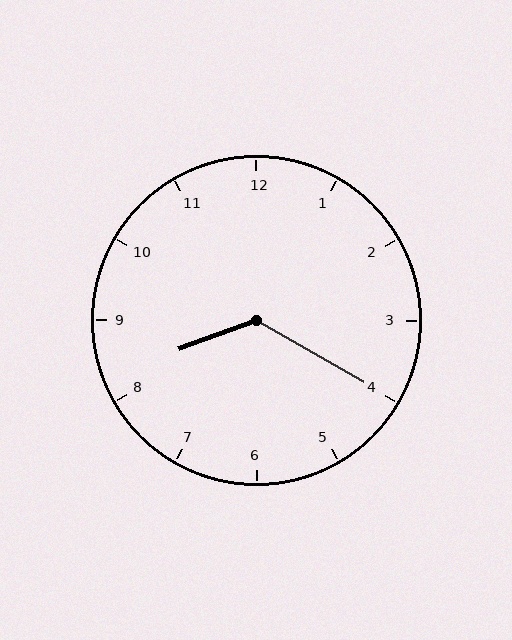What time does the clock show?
8:20.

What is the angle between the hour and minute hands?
Approximately 130 degrees.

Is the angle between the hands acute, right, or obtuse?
It is obtuse.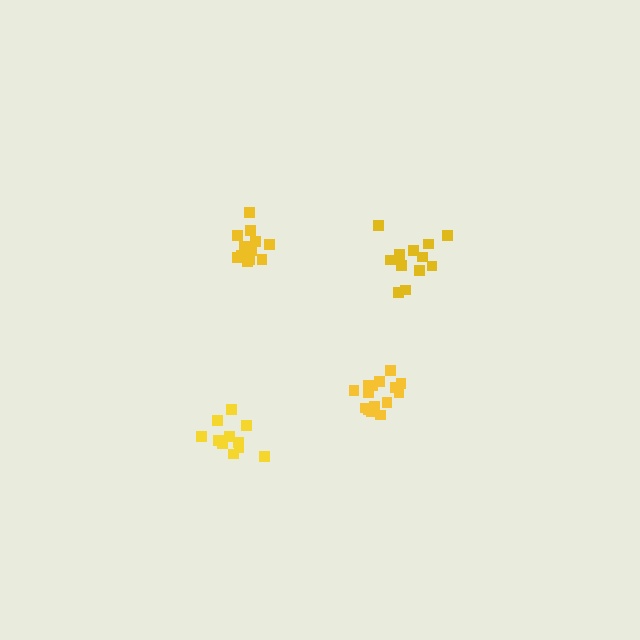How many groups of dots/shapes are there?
There are 4 groups.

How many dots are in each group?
Group 1: 13 dots, Group 2: 12 dots, Group 3: 11 dots, Group 4: 15 dots (51 total).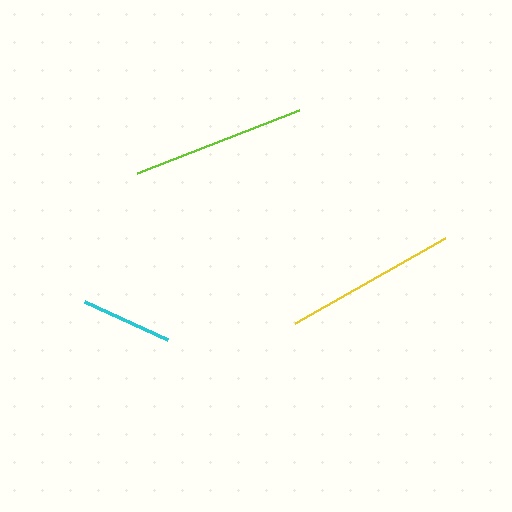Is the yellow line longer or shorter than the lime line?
The lime line is longer than the yellow line.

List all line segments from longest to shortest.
From longest to shortest: lime, yellow, cyan.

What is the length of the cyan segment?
The cyan segment is approximately 91 pixels long.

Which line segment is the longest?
The lime line is the longest at approximately 174 pixels.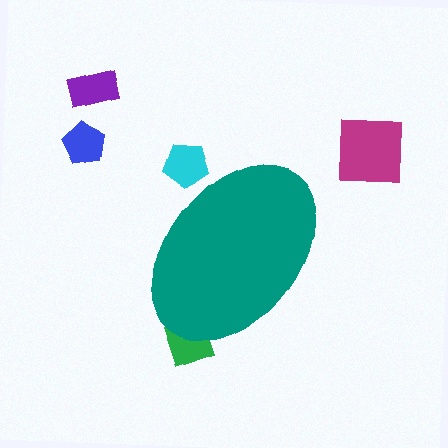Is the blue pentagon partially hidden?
No, the blue pentagon is fully visible.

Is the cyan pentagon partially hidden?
Yes, the cyan pentagon is partially hidden behind the teal ellipse.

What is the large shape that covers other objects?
A teal ellipse.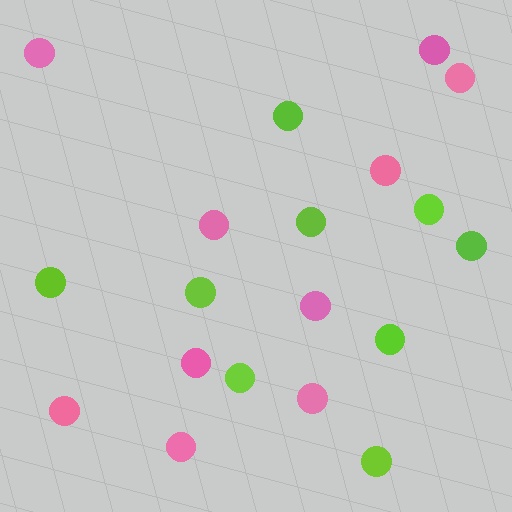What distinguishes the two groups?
There are 2 groups: one group of pink circles (10) and one group of lime circles (9).